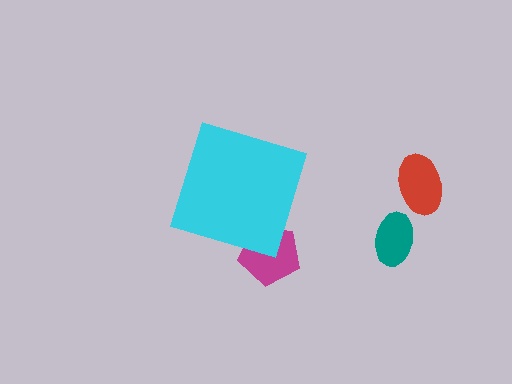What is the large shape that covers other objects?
A cyan diamond.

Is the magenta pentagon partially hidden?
Yes, the magenta pentagon is partially hidden behind the cyan diamond.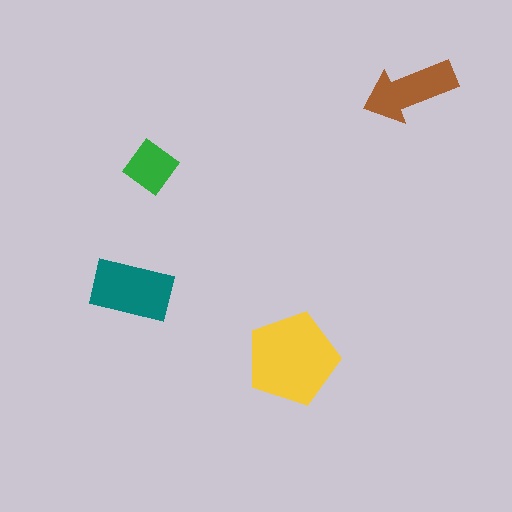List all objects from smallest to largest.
The green diamond, the brown arrow, the teal rectangle, the yellow pentagon.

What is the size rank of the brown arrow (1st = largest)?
3rd.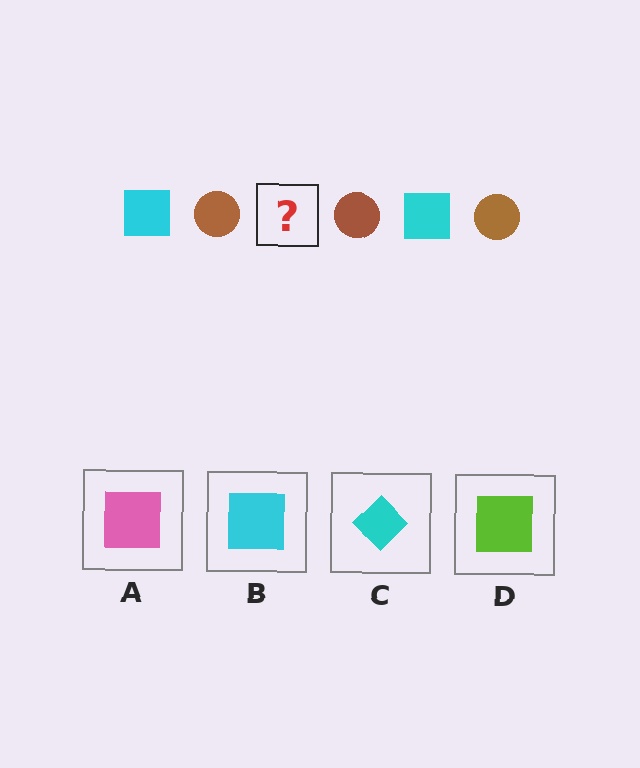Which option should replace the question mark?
Option B.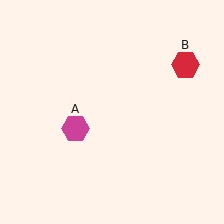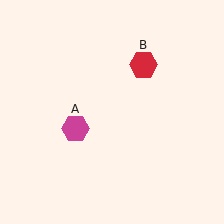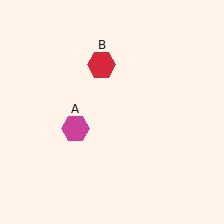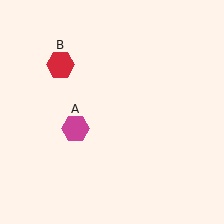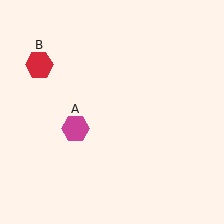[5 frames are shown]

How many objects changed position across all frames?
1 object changed position: red hexagon (object B).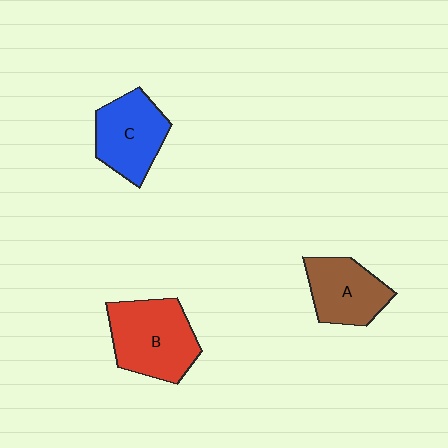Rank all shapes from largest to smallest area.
From largest to smallest: B (red), C (blue), A (brown).